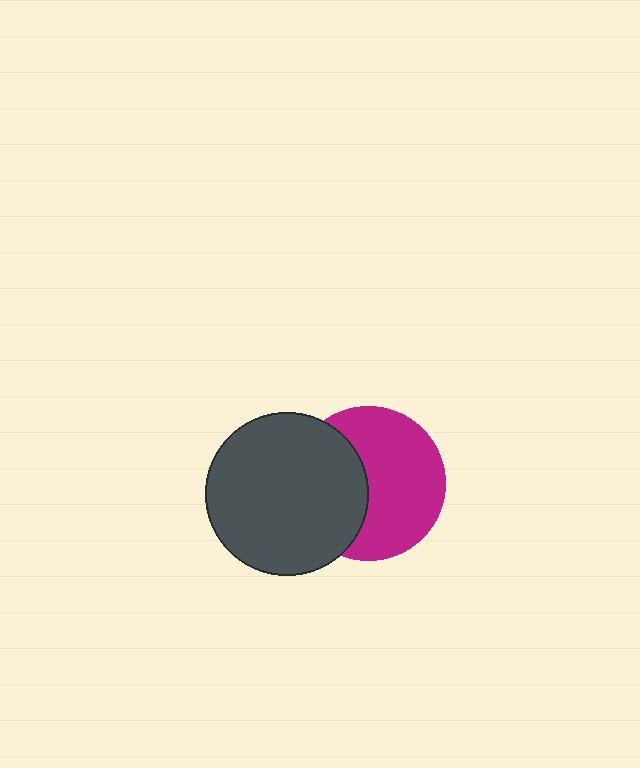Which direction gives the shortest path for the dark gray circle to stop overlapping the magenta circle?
Moving left gives the shortest separation.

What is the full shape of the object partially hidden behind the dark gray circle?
The partially hidden object is a magenta circle.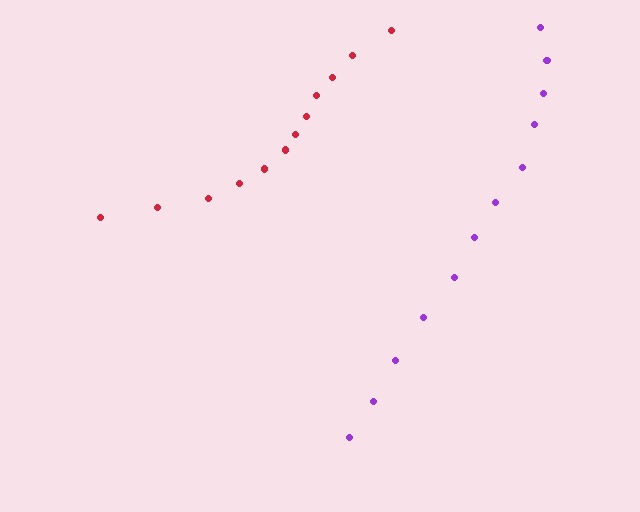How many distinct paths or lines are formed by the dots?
There are 2 distinct paths.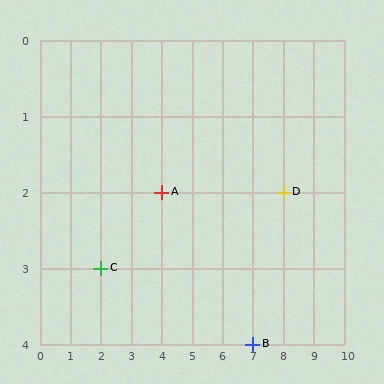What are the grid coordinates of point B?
Point B is at grid coordinates (7, 4).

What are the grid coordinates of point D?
Point D is at grid coordinates (8, 2).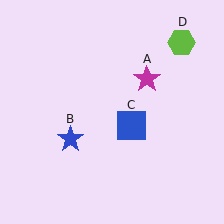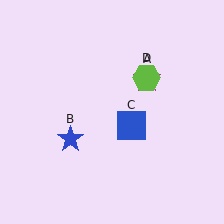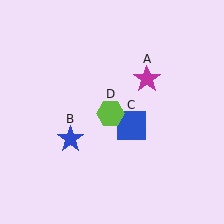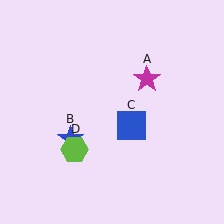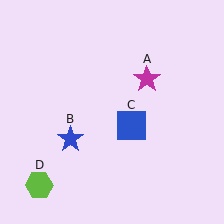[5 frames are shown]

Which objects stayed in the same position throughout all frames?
Magenta star (object A) and blue star (object B) and blue square (object C) remained stationary.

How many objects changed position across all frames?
1 object changed position: lime hexagon (object D).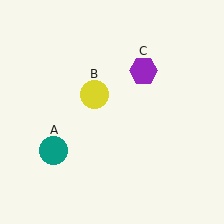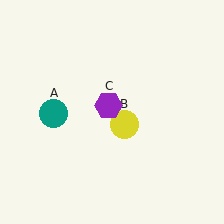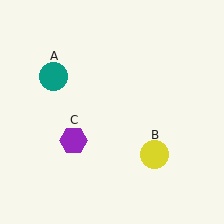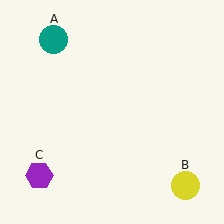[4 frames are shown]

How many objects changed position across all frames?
3 objects changed position: teal circle (object A), yellow circle (object B), purple hexagon (object C).